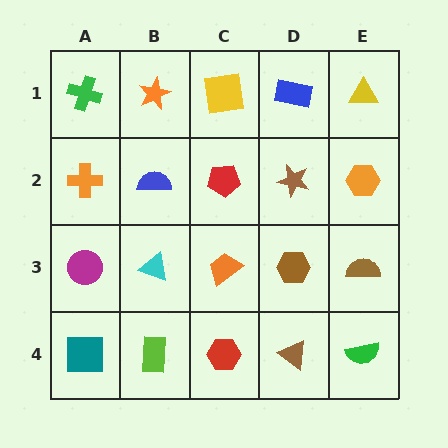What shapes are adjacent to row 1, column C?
A red pentagon (row 2, column C), an orange star (row 1, column B), a blue rectangle (row 1, column D).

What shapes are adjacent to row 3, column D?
A brown star (row 2, column D), a brown triangle (row 4, column D), an orange trapezoid (row 3, column C), a brown semicircle (row 3, column E).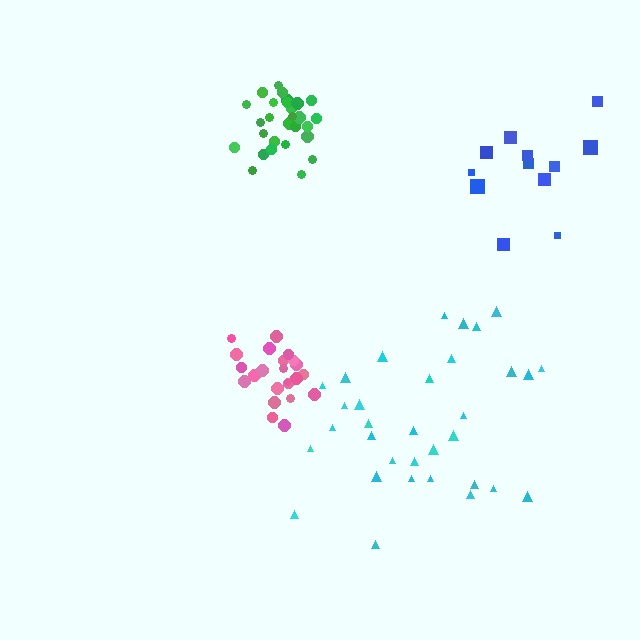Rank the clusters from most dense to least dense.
green, pink, cyan, blue.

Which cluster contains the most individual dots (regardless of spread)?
Cyan (33).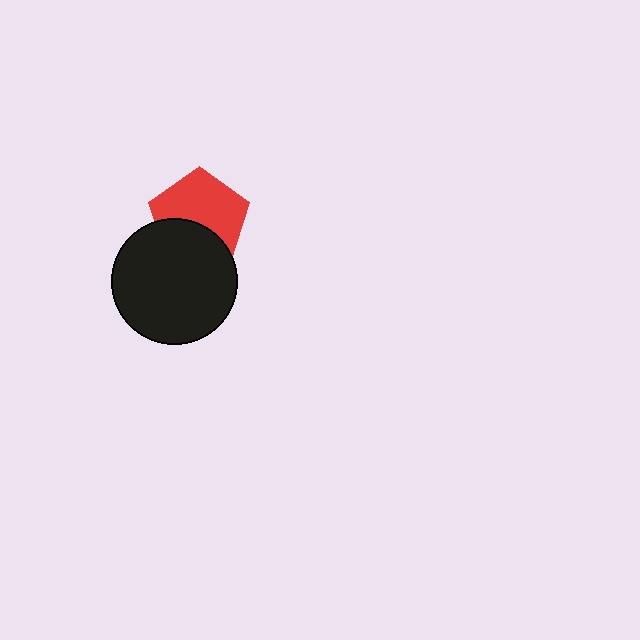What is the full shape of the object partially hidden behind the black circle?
The partially hidden object is a red pentagon.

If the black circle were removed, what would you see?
You would see the complete red pentagon.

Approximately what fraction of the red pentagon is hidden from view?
Roughly 38% of the red pentagon is hidden behind the black circle.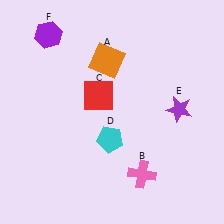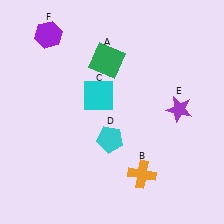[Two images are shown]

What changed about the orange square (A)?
In Image 1, A is orange. In Image 2, it changed to green.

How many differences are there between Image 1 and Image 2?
There are 3 differences between the two images.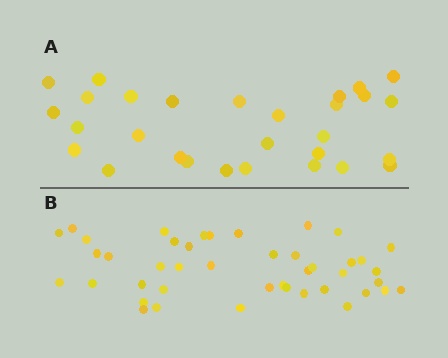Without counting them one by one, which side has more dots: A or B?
Region B (the bottom region) has more dots.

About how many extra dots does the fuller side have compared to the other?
Region B has approximately 15 more dots than region A.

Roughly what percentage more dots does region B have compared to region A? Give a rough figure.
About 50% more.